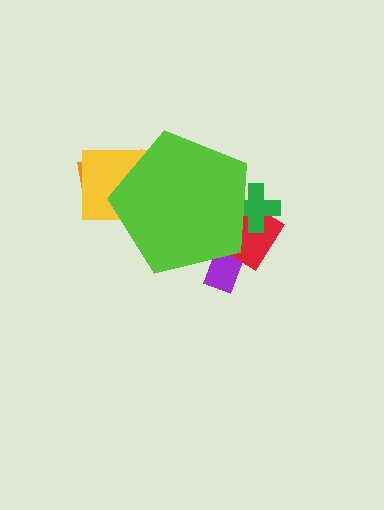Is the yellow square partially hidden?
Yes, the yellow square is partially hidden behind the lime pentagon.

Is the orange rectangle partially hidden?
Yes, the orange rectangle is partially hidden behind the lime pentagon.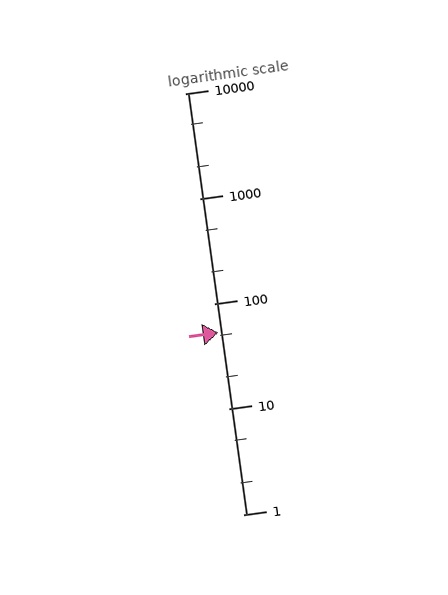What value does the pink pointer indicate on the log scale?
The pointer indicates approximately 53.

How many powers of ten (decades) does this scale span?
The scale spans 4 decades, from 1 to 10000.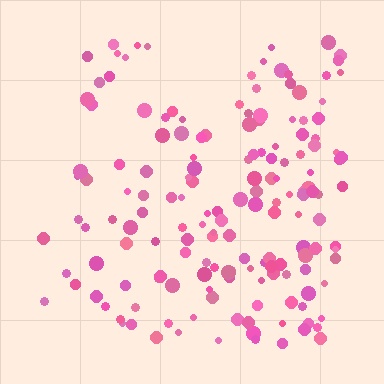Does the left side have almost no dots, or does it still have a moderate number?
Still a moderate number, just noticeably fewer than the right.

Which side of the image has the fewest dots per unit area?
The left.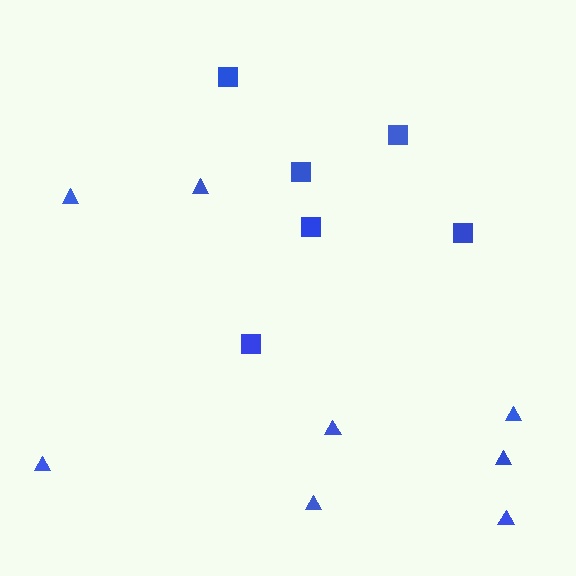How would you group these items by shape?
There are 2 groups: one group of squares (6) and one group of triangles (8).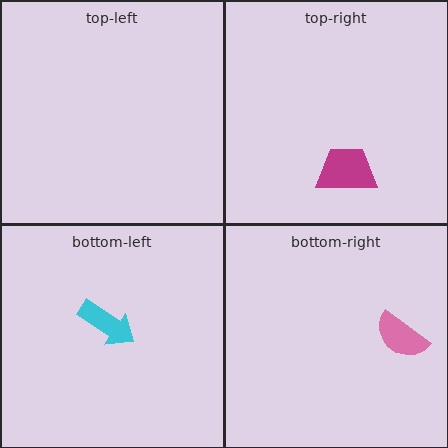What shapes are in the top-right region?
The magenta trapezoid.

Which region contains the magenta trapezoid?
The top-right region.